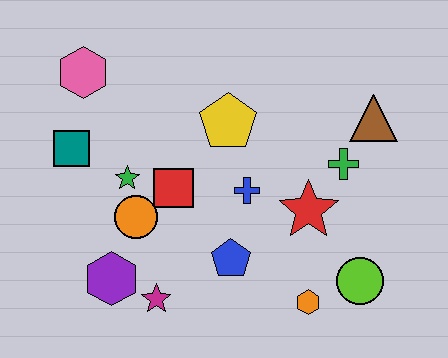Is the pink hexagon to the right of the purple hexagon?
No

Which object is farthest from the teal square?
The lime circle is farthest from the teal square.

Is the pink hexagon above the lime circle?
Yes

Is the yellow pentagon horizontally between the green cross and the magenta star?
Yes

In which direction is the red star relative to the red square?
The red star is to the right of the red square.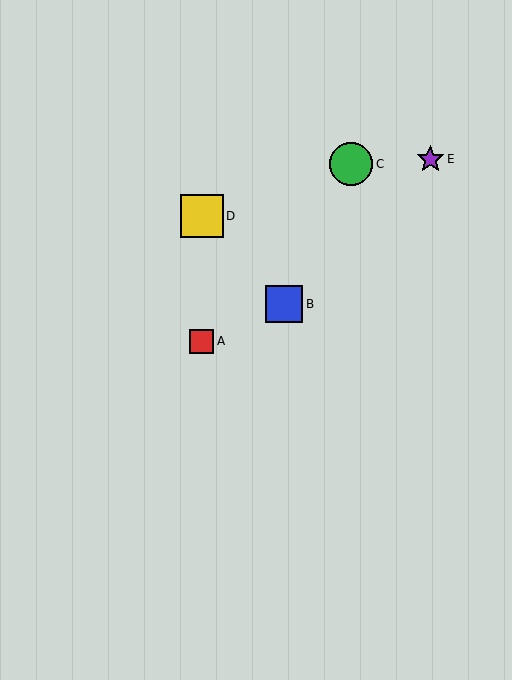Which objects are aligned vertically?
Objects A, D are aligned vertically.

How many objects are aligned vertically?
2 objects (A, D) are aligned vertically.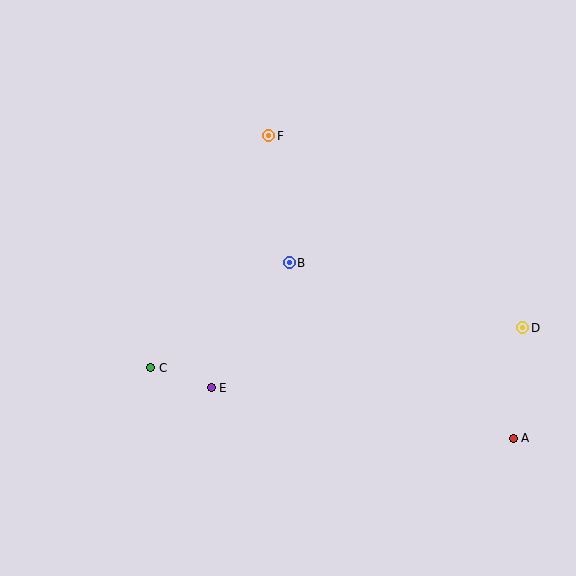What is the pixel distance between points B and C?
The distance between B and C is 174 pixels.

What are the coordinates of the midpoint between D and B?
The midpoint between D and B is at (406, 295).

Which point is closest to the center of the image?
Point B at (289, 263) is closest to the center.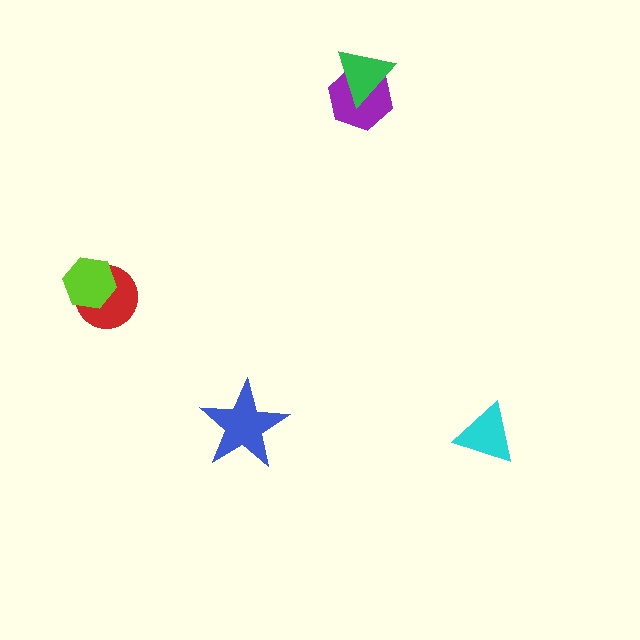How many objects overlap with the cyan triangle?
0 objects overlap with the cyan triangle.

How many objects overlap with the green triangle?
1 object overlaps with the green triangle.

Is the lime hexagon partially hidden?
No, no other shape covers it.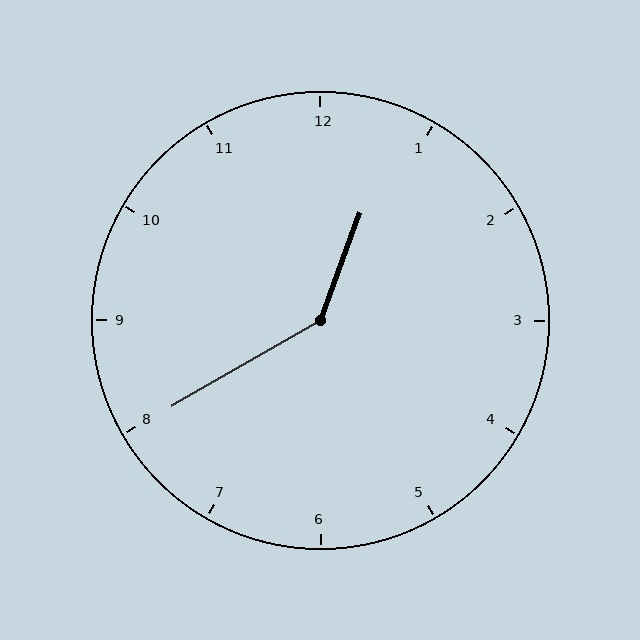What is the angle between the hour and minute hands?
Approximately 140 degrees.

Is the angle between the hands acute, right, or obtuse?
It is obtuse.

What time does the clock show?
12:40.